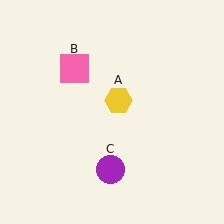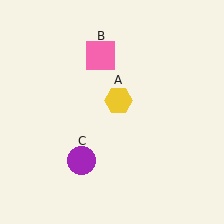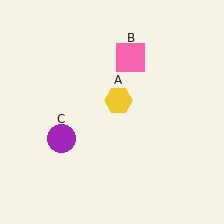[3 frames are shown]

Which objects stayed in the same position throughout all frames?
Yellow hexagon (object A) remained stationary.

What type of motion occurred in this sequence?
The pink square (object B), purple circle (object C) rotated clockwise around the center of the scene.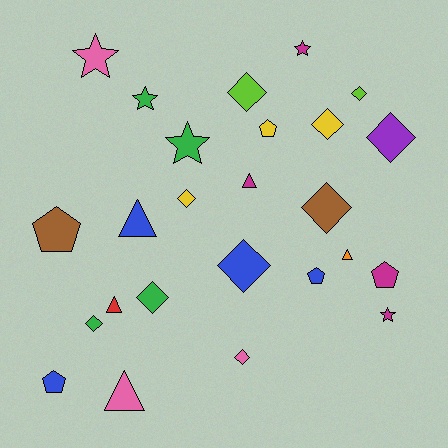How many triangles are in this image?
There are 5 triangles.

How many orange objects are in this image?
There is 1 orange object.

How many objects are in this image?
There are 25 objects.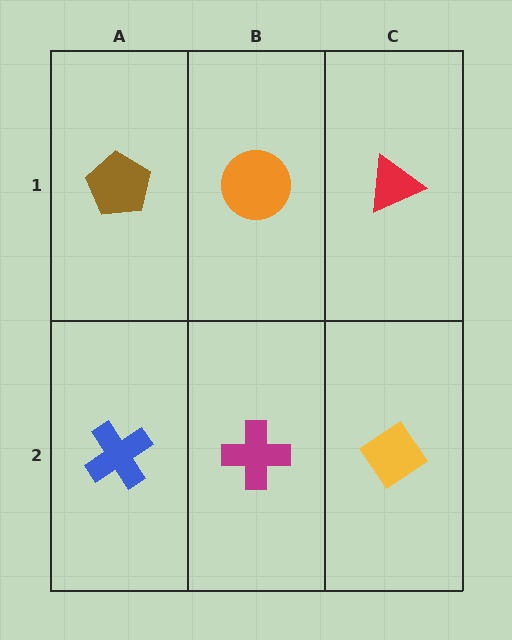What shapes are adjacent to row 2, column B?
An orange circle (row 1, column B), a blue cross (row 2, column A), a yellow diamond (row 2, column C).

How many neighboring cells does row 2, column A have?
2.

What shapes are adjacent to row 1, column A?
A blue cross (row 2, column A), an orange circle (row 1, column B).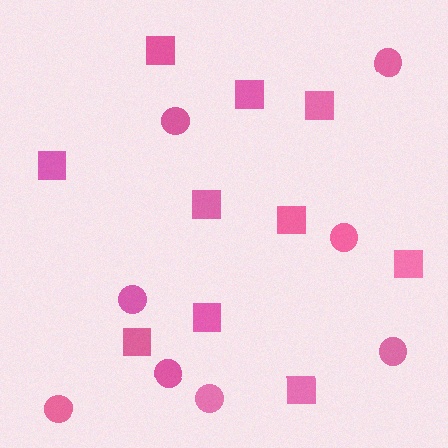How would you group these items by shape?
There are 2 groups: one group of squares (10) and one group of circles (8).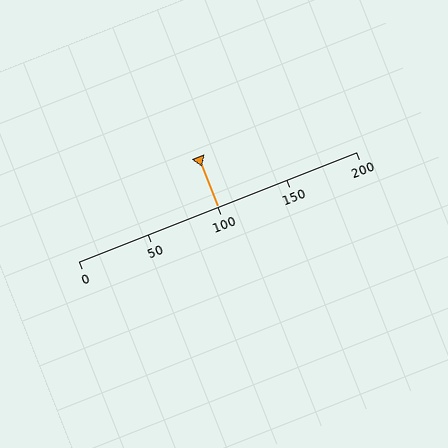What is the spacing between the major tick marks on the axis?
The major ticks are spaced 50 apart.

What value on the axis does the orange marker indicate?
The marker indicates approximately 100.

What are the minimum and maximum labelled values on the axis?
The axis runs from 0 to 200.